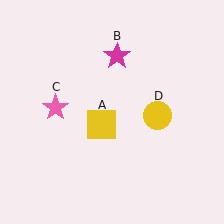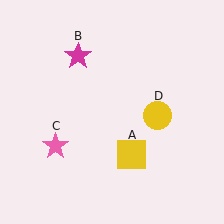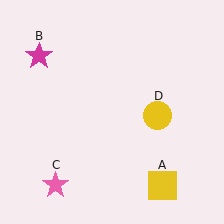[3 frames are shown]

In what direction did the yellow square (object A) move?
The yellow square (object A) moved down and to the right.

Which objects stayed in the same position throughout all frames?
Yellow circle (object D) remained stationary.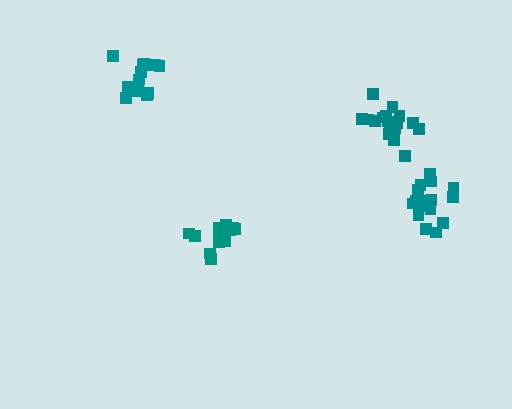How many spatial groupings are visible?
There are 4 spatial groupings.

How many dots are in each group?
Group 1: 15 dots, Group 2: 18 dots, Group 3: 19 dots, Group 4: 13 dots (65 total).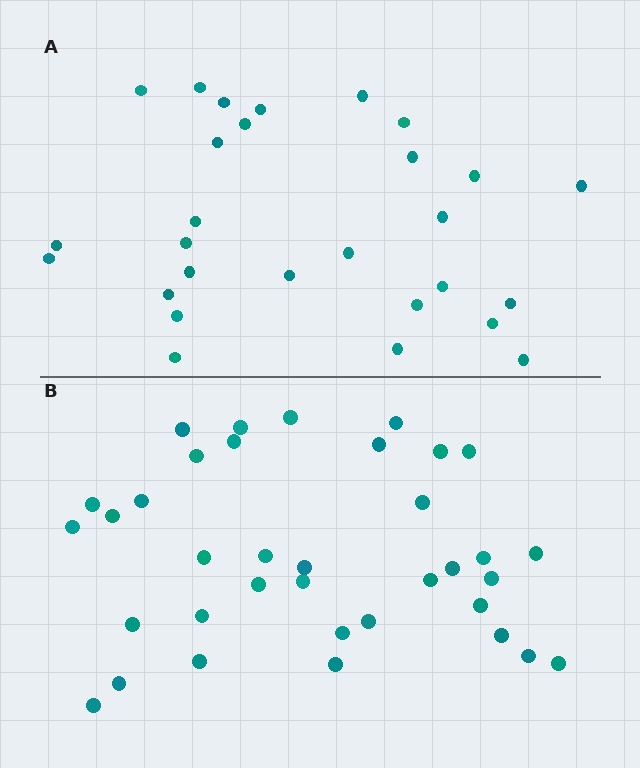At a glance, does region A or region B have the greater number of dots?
Region B (the bottom region) has more dots.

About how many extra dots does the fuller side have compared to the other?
Region B has roughly 8 or so more dots than region A.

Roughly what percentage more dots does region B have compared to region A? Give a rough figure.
About 30% more.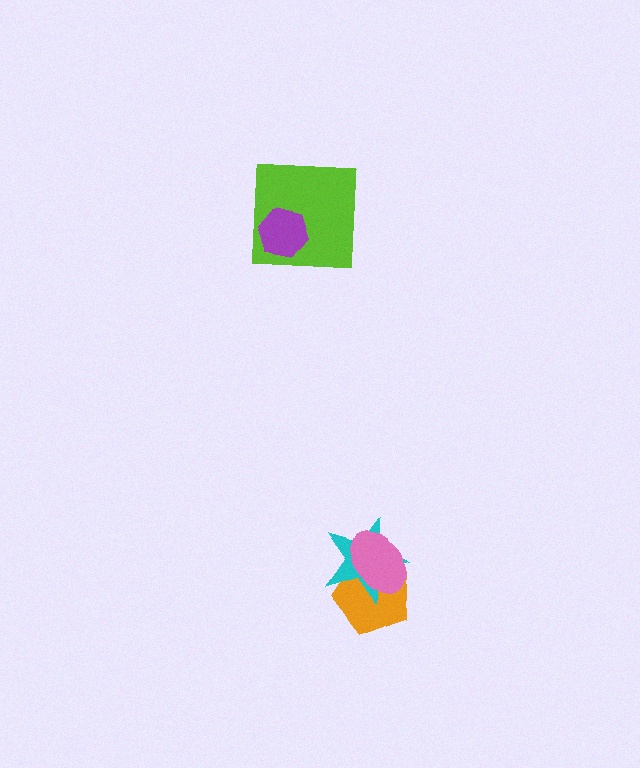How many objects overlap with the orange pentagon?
2 objects overlap with the orange pentagon.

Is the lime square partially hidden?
Yes, it is partially covered by another shape.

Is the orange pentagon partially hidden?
Yes, it is partially covered by another shape.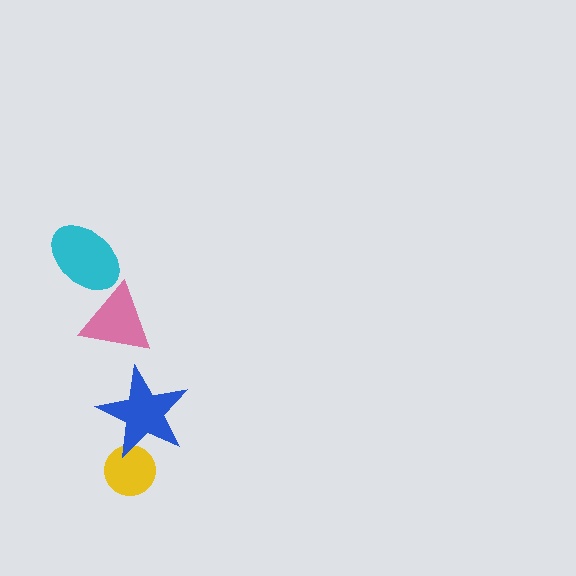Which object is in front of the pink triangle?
The cyan ellipse is in front of the pink triangle.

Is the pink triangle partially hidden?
Yes, it is partially covered by another shape.